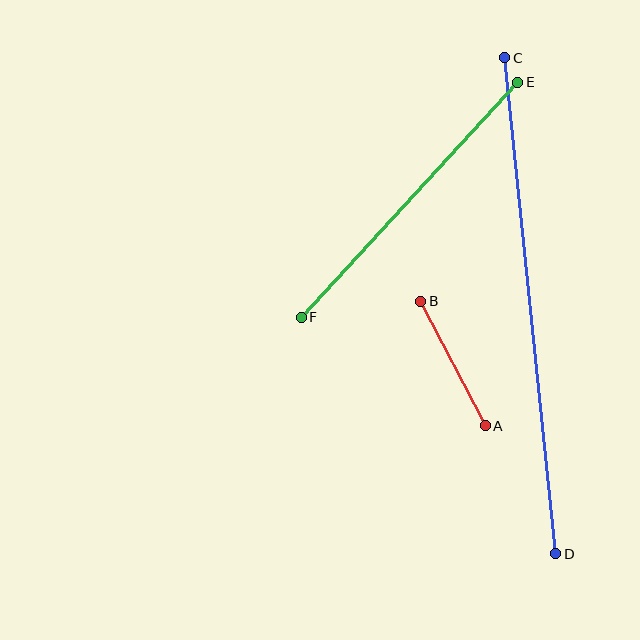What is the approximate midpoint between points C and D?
The midpoint is at approximately (530, 306) pixels.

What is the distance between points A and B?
The distance is approximately 140 pixels.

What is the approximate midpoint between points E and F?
The midpoint is at approximately (410, 200) pixels.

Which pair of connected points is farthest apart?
Points C and D are farthest apart.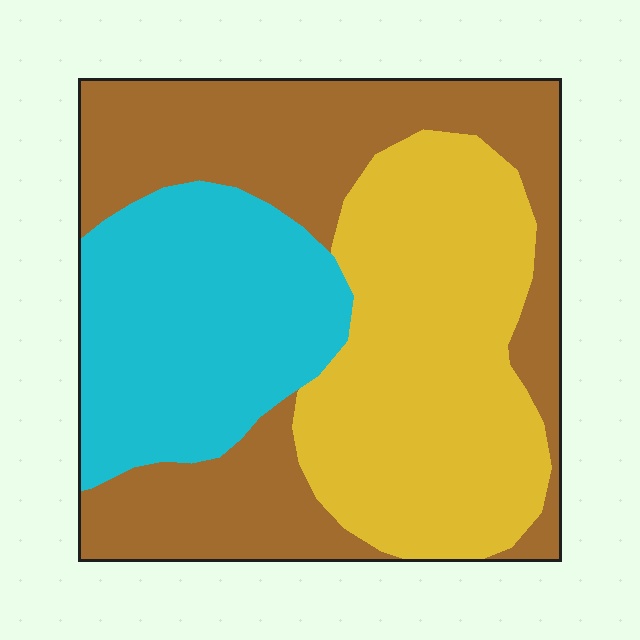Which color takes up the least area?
Cyan, at roughly 25%.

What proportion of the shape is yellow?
Yellow takes up between a quarter and a half of the shape.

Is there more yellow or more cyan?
Yellow.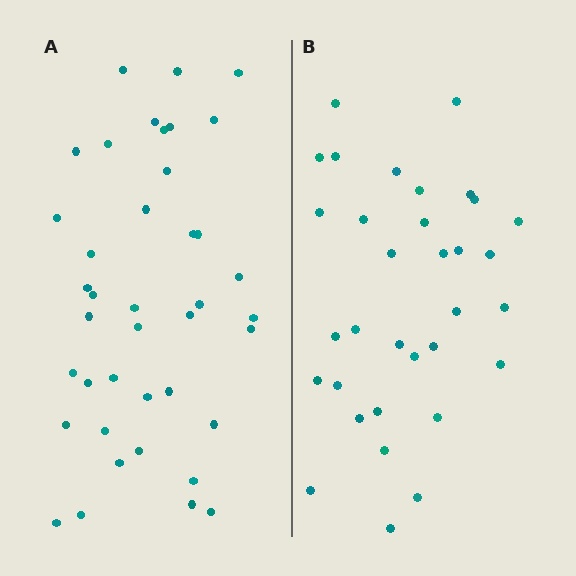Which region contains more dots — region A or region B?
Region A (the left region) has more dots.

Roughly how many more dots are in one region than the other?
Region A has roughly 8 or so more dots than region B.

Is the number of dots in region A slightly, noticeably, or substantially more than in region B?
Region A has only slightly more — the two regions are fairly close. The ratio is roughly 1.2 to 1.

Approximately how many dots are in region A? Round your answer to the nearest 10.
About 40 dots.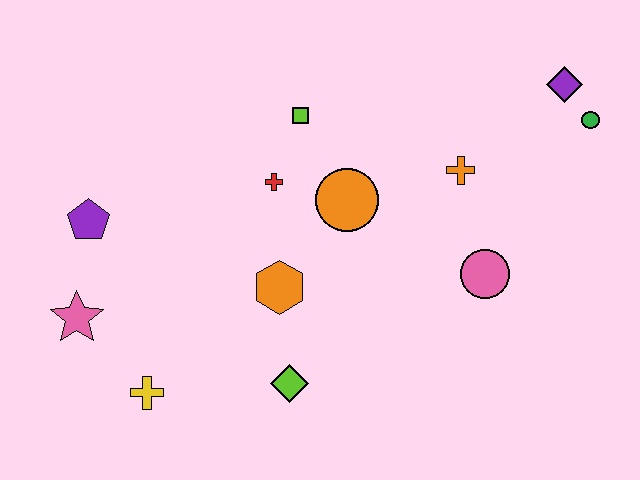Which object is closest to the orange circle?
The red cross is closest to the orange circle.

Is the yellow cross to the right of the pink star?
Yes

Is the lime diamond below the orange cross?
Yes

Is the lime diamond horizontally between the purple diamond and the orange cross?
No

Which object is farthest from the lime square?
The yellow cross is farthest from the lime square.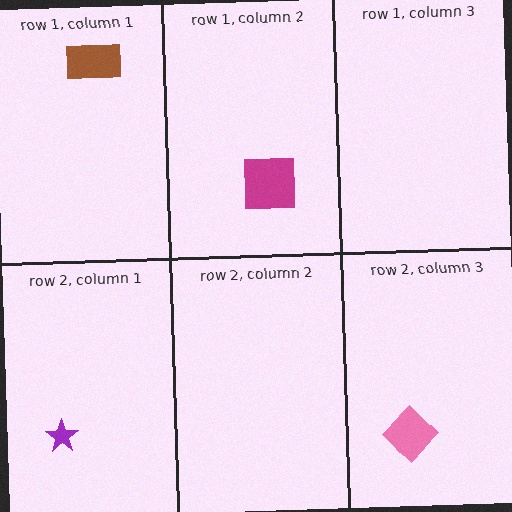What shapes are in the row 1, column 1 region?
The brown rectangle.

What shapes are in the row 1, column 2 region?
The magenta square.